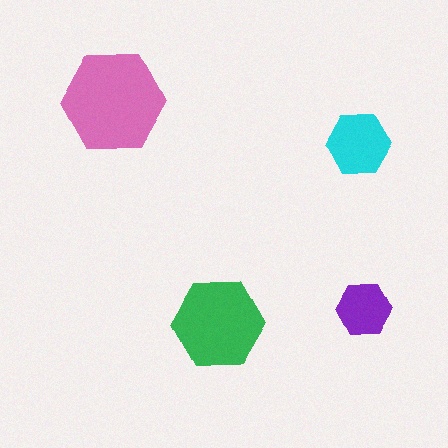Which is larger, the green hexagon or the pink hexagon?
The pink one.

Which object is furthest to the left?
The pink hexagon is leftmost.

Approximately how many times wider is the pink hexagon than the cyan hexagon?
About 1.5 times wider.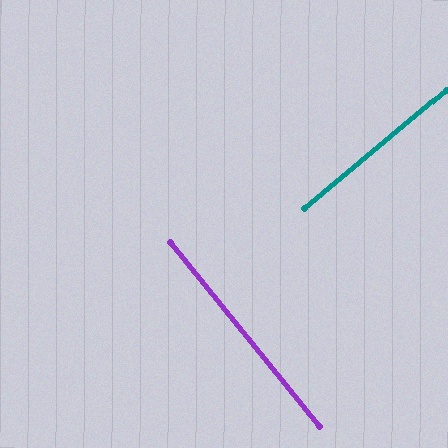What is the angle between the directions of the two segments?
Approximately 89 degrees.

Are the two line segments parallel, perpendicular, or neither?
Perpendicular — they meet at approximately 89°.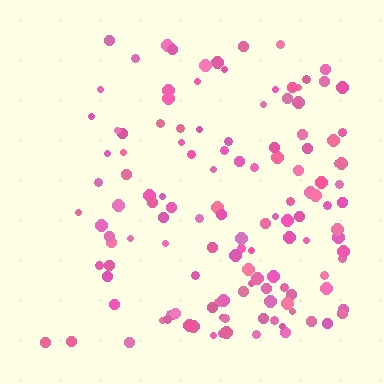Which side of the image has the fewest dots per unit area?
The left.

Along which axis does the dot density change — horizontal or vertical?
Horizontal.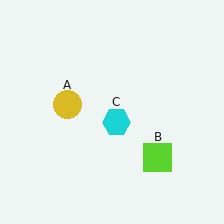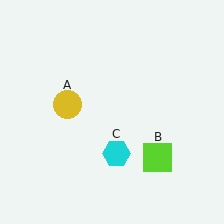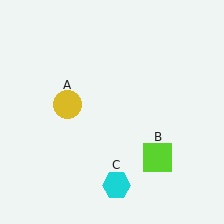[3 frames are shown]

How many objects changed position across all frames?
1 object changed position: cyan hexagon (object C).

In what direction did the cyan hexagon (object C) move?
The cyan hexagon (object C) moved down.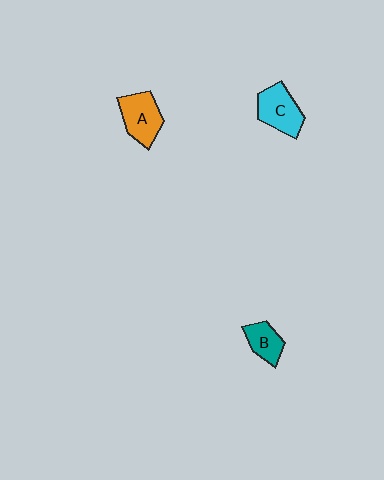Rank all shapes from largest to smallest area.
From largest to smallest: A (orange), C (cyan), B (teal).